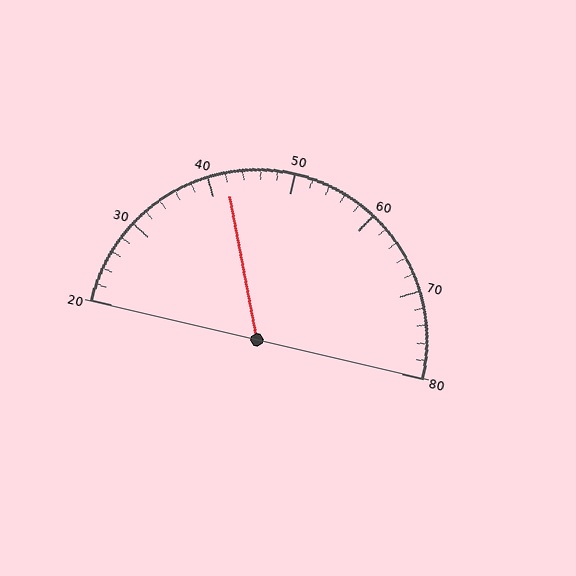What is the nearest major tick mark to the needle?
The nearest major tick mark is 40.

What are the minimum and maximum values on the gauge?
The gauge ranges from 20 to 80.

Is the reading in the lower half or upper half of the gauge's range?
The reading is in the lower half of the range (20 to 80).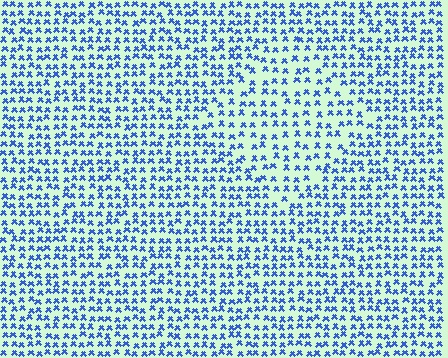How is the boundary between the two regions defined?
The boundary is defined by a change in element density (approximately 1.5x ratio). All elements are the same color, size, and shape.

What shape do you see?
I see a diamond.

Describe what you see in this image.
The image contains small blue elements arranged at two different densities. A diamond-shaped region is visible where the elements are less densely packed than the surrounding area.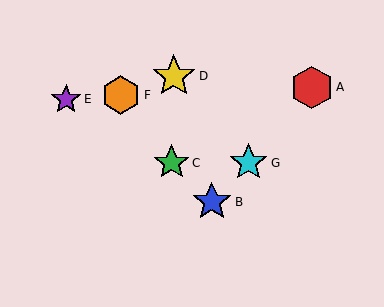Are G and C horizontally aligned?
Yes, both are at y≈163.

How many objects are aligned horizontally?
2 objects (C, G) are aligned horizontally.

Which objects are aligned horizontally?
Objects C, G are aligned horizontally.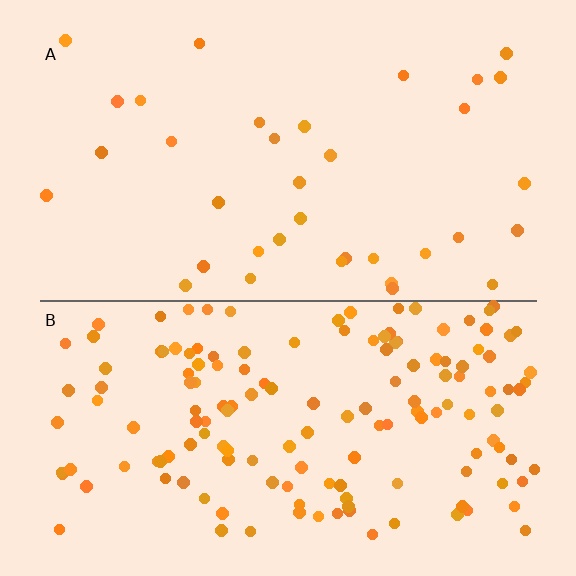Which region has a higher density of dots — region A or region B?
B (the bottom).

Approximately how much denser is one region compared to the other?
Approximately 4.3× — region B over region A.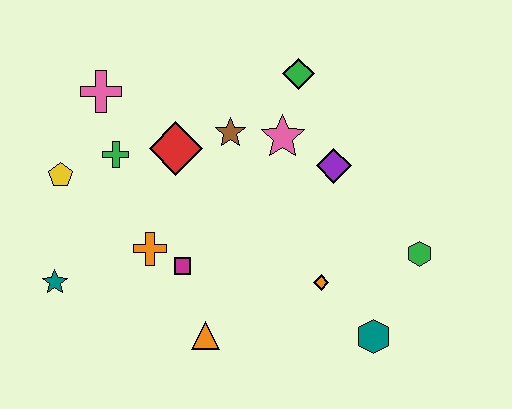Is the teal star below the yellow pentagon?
Yes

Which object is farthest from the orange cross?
The green hexagon is farthest from the orange cross.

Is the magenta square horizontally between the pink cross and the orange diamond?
Yes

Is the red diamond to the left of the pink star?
Yes